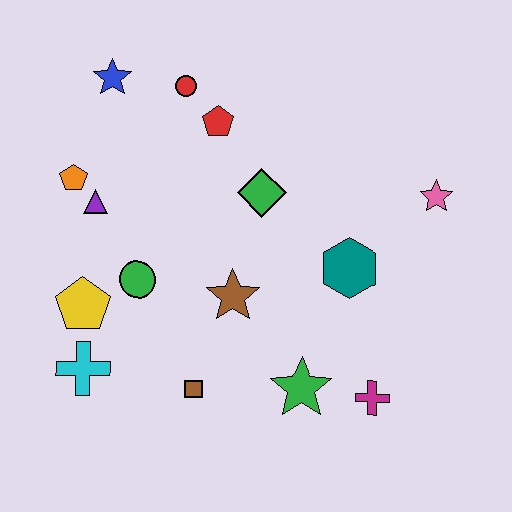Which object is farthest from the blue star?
The magenta cross is farthest from the blue star.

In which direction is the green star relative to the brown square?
The green star is to the right of the brown square.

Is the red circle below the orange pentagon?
No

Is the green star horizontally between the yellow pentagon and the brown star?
No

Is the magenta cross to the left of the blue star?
No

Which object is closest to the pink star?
The teal hexagon is closest to the pink star.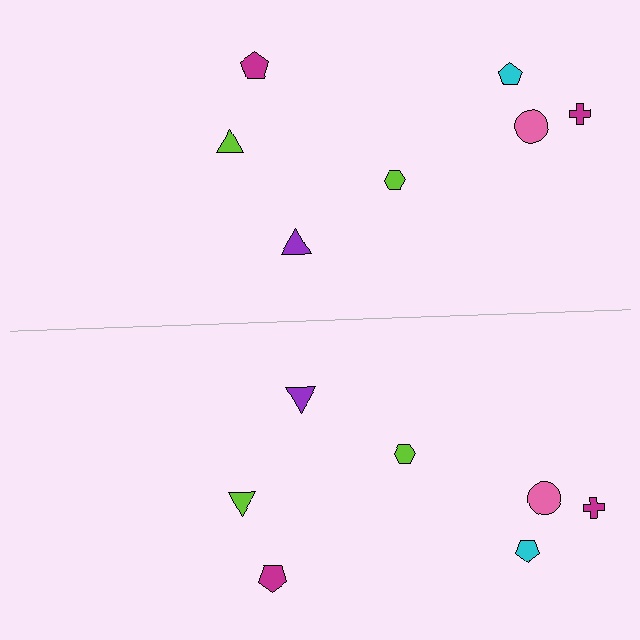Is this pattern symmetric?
Yes, this pattern has bilateral (reflection) symmetry.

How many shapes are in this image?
There are 14 shapes in this image.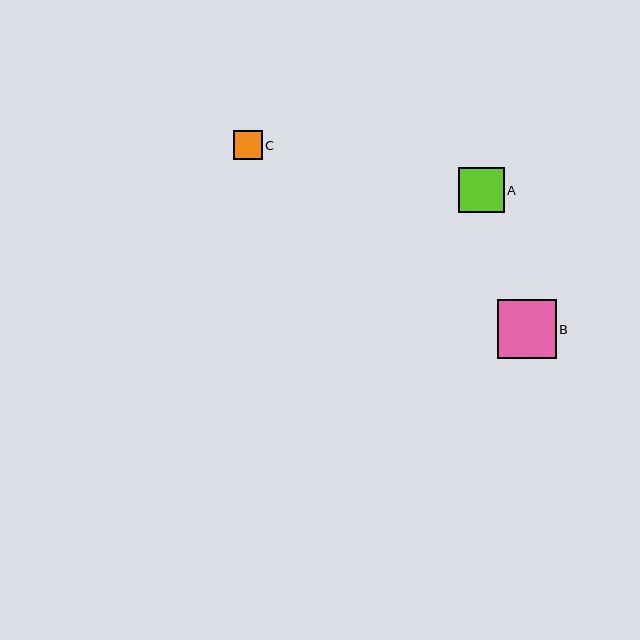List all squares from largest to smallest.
From largest to smallest: B, A, C.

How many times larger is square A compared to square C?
Square A is approximately 1.6 times the size of square C.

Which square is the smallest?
Square C is the smallest with a size of approximately 29 pixels.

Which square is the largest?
Square B is the largest with a size of approximately 59 pixels.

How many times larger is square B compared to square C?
Square B is approximately 2.0 times the size of square C.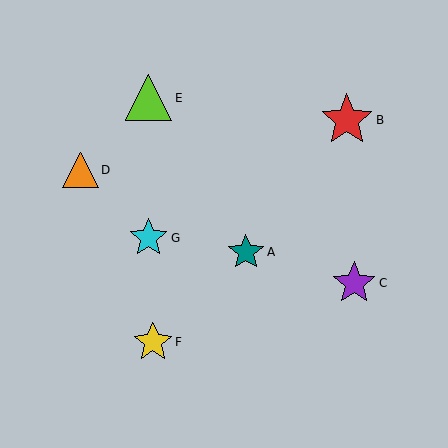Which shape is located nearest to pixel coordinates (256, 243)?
The teal star (labeled A) at (246, 252) is nearest to that location.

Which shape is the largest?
The red star (labeled B) is the largest.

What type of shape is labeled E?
Shape E is a lime triangle.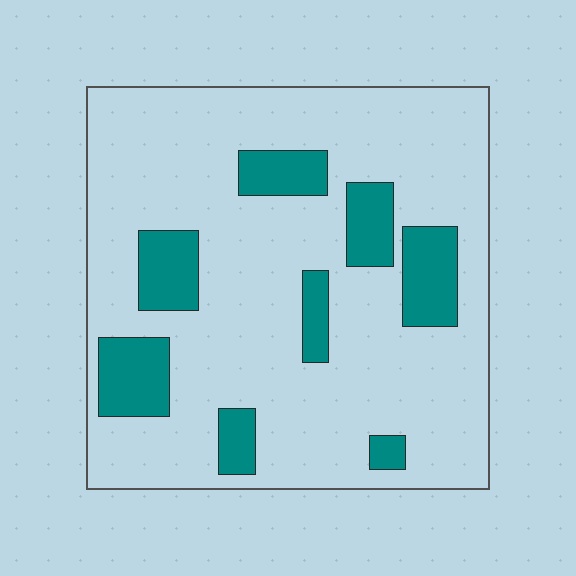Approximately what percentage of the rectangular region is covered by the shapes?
Approximately 20%.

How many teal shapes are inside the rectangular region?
8.